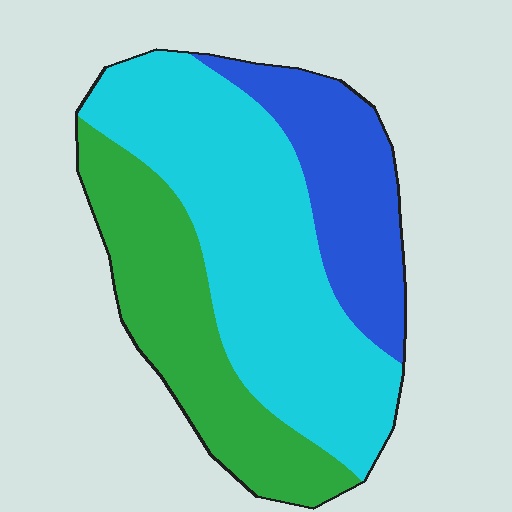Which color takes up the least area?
Blue, at roughly 20%.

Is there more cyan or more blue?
Cyan.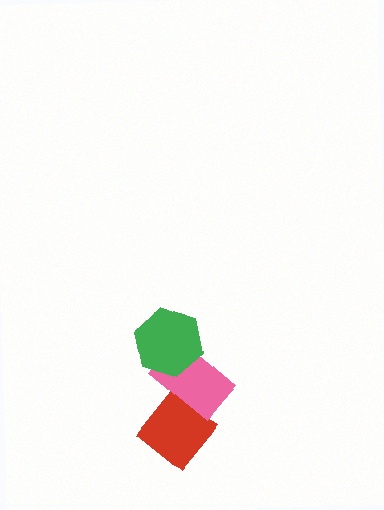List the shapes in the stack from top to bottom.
From top to bottom: the green hexagon, the pink rectangle, the red diamond.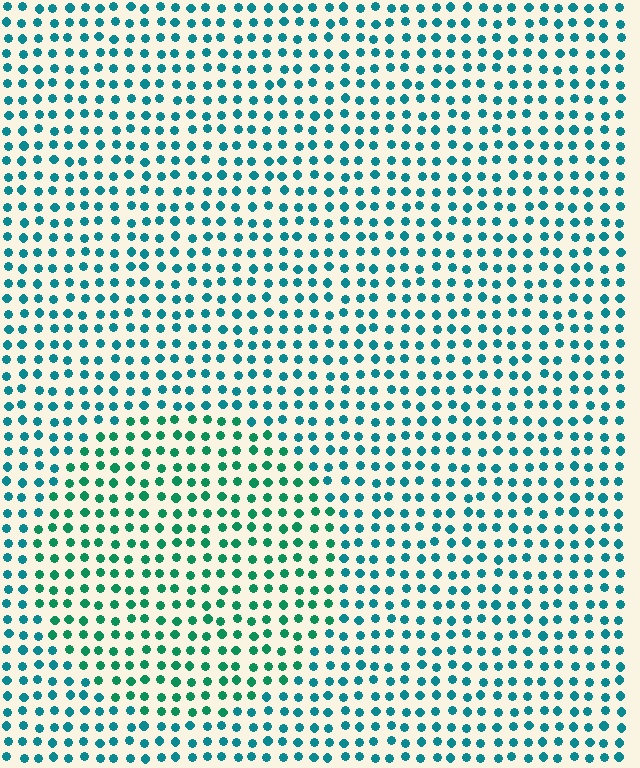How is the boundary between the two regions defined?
The boundary is defined purely by a slight shift in hue (about 29 degrees). Spacing, size, and orientation are identical on both sides.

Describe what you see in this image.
The image is filled with small teal elements in a uniform arrangement. A circle-shaped region is visible where the elements are tinted to a slightly different hue, forming a subtle color boundary.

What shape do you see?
I see a circle.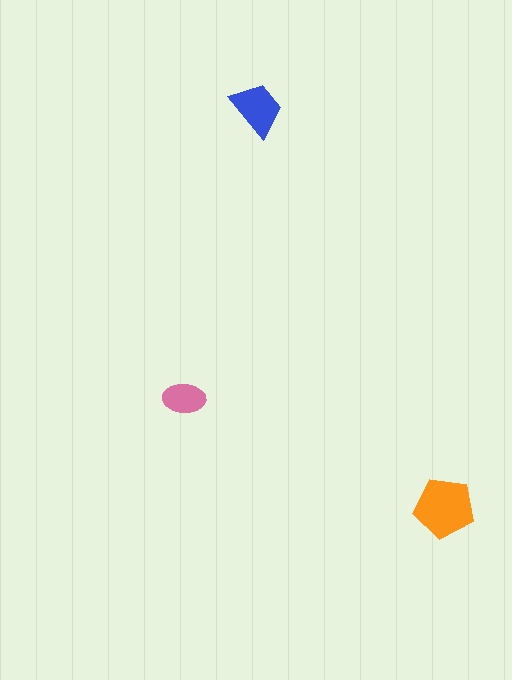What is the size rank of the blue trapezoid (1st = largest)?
2nd.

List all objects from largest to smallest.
The orange pentagon, the blue trapezoid, the pink ellipse.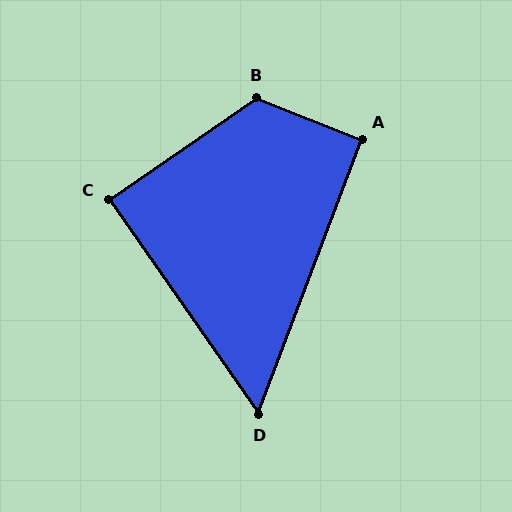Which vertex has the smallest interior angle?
D, at approximately 56 degrees.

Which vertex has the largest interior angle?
B, at approximately 124 degrees.